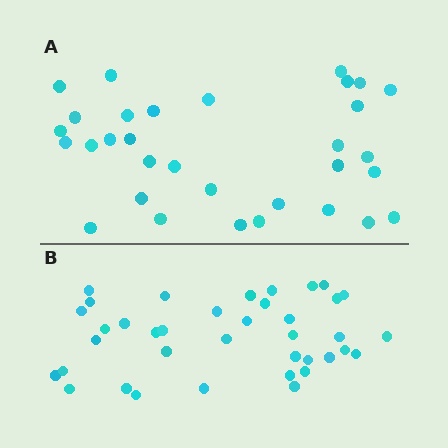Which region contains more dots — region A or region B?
Region B (the bottom region) has more dots.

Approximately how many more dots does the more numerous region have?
Region B has about 6 more dots than region A.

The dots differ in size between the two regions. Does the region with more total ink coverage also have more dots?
No. Region A has more total ink coverage because its dots are larger, but region B actually contains more individual dots. Total area can be misleading — the number of items is what matters here.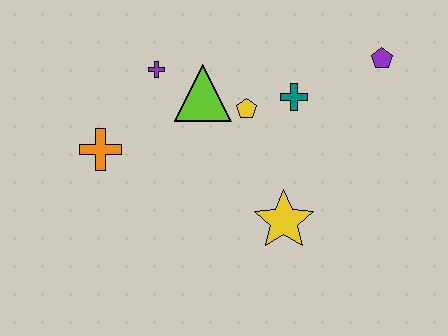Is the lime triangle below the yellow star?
No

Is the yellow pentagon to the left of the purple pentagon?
Yes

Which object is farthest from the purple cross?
The purple pentagon is farthest from the purple cross.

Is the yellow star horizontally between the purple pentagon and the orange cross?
Yes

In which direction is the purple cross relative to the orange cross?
The purple cross is above the orange cross.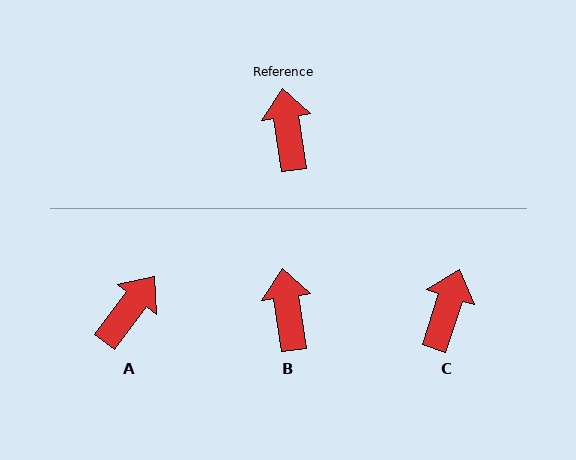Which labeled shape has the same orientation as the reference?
B.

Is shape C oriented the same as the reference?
No, it is off by about 26 degrees.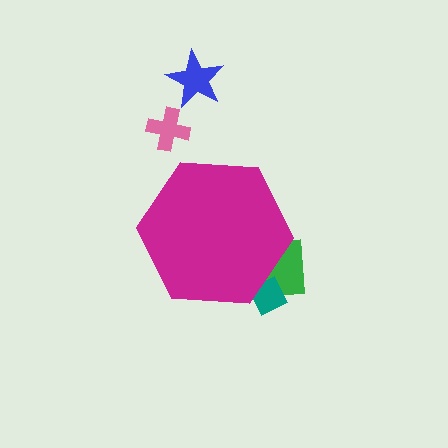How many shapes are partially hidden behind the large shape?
2 shapes are partially hidden.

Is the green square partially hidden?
Yes, the green square is partially hidden behind the magenta hexagon.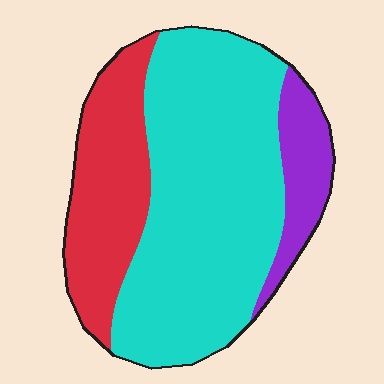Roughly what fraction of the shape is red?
Red covers around 25% of the shape.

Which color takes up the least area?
Purple, at roughly 10%.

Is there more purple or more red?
Red.